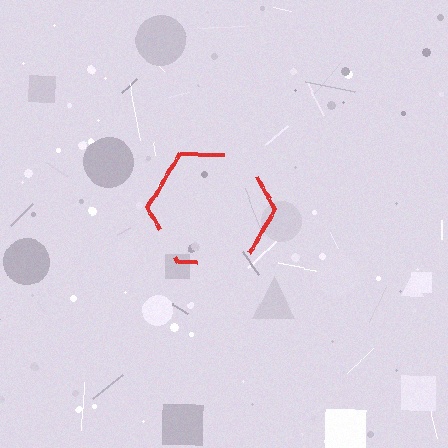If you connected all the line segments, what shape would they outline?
They would outline a hexagon.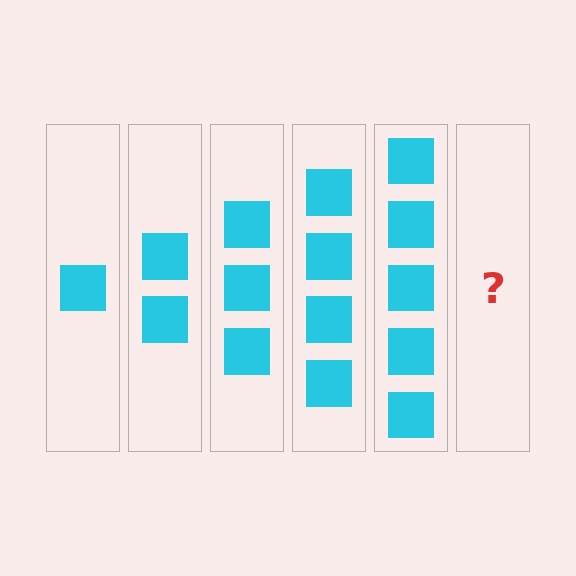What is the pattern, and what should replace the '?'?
The pattern is that each step adds one more square. The '?' should be 6 squares.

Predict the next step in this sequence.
The next step is 6 squares.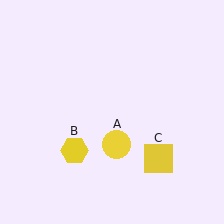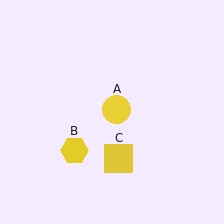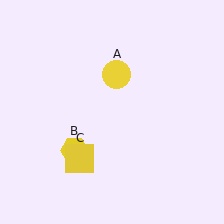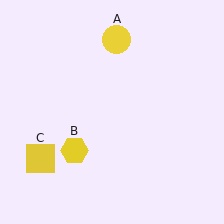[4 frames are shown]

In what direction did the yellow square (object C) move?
The yellow square (object C) moved left.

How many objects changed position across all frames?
2 objects changed position: yellow circle (object A), yellow square (object C).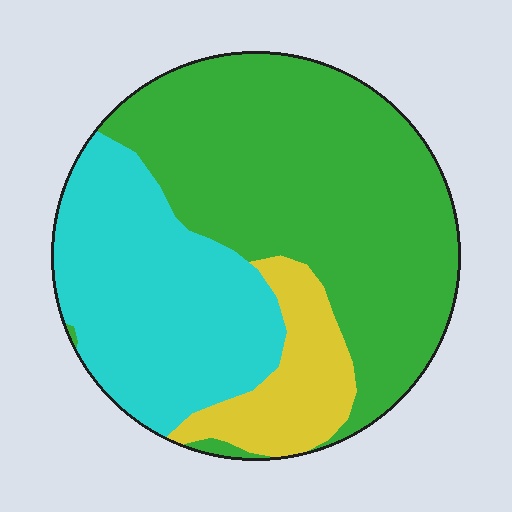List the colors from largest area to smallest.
From largest to smallest: green, cyan, yellow.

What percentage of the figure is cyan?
Cyan takes up between a sixth and a third of the figure.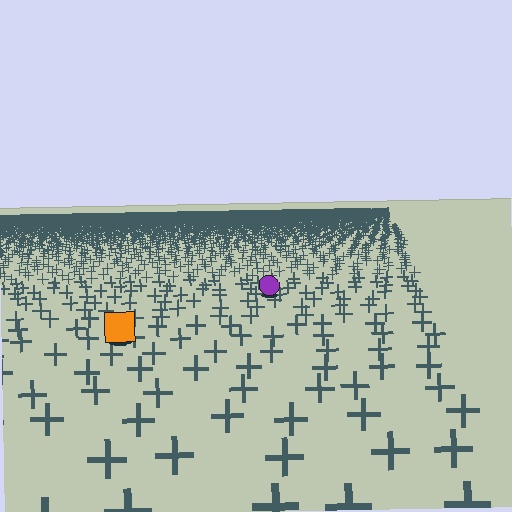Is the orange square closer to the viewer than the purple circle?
Yes. The orange square is closer — you can tell from the texture gradient: the ground texture is coarser near it.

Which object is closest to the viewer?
The orange square is closest. The texture marks near it are larger and more spread out.